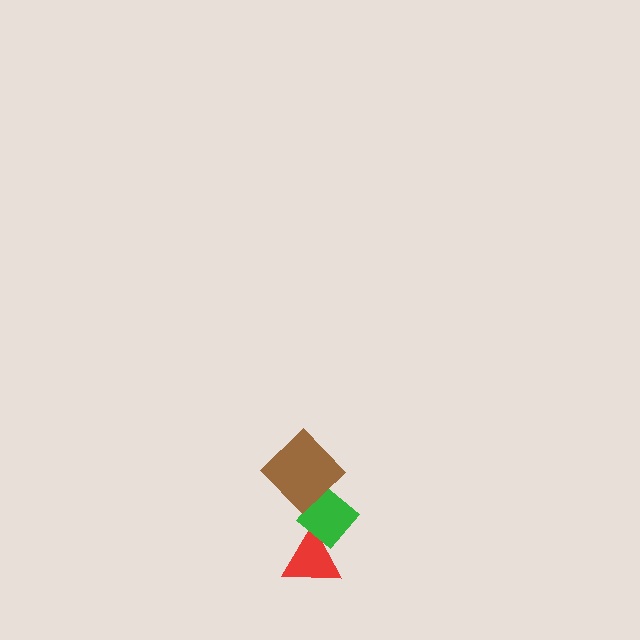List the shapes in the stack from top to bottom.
From top to bottom: the brown diamond, the green diamond, the red triangle.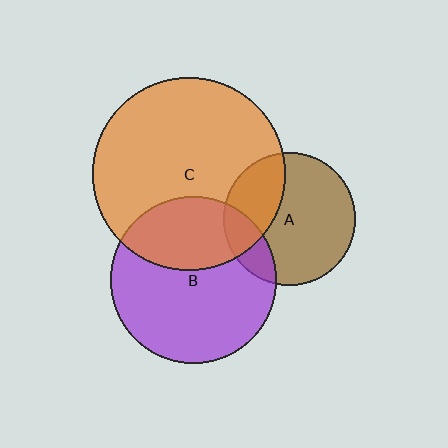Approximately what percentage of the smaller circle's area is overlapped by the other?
Approximately 15%.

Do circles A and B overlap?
Yes.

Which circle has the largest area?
Circle C (orange).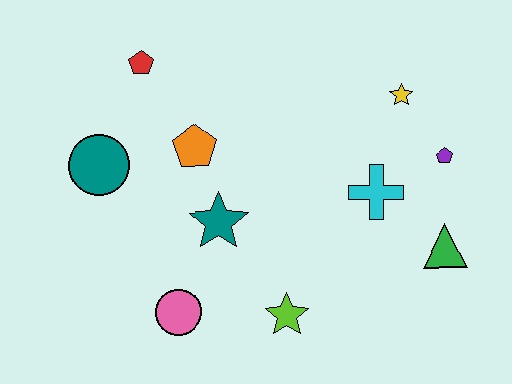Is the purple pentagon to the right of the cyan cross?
Yes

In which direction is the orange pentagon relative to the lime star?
The orange pentagon is above the lime star.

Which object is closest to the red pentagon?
The orange pentagon is closest to the red pentagon.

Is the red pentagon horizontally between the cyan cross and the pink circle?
No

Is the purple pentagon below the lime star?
No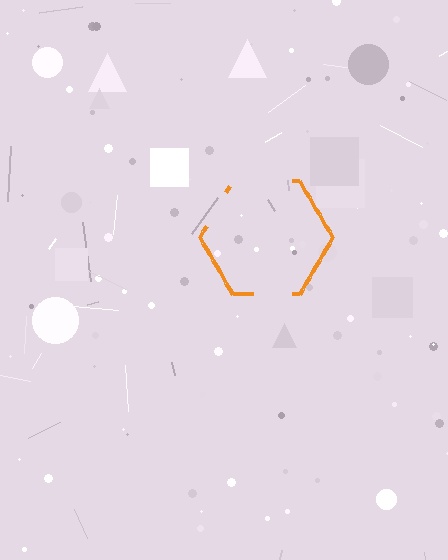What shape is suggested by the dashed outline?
The dashed outline suggests a hexagon.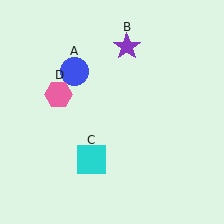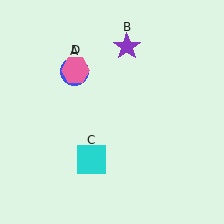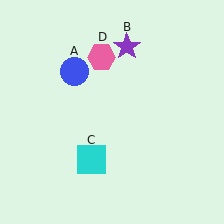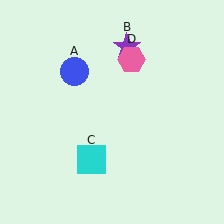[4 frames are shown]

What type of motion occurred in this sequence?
The pink hexagon (object D) rotated clockwise around the center of the scene.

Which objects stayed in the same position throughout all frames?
Blue circle (object A) and purple star (object B) and cyan square (object C) remained stationary.